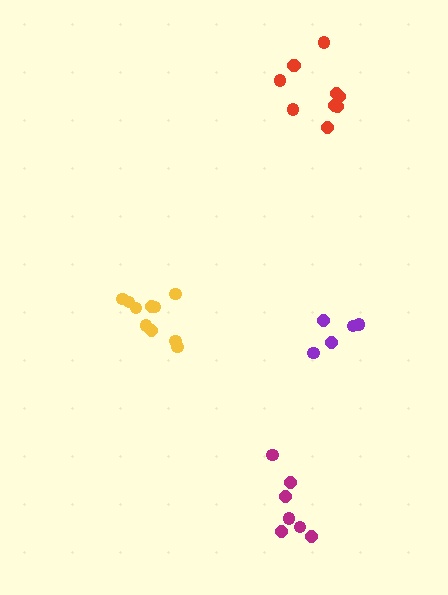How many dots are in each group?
Group 1: 5 dots, Group 2: 7 dots, Group 3: 10 dots, Group 4: 10 dots (32 total).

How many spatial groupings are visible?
There are 4 spatial groupings.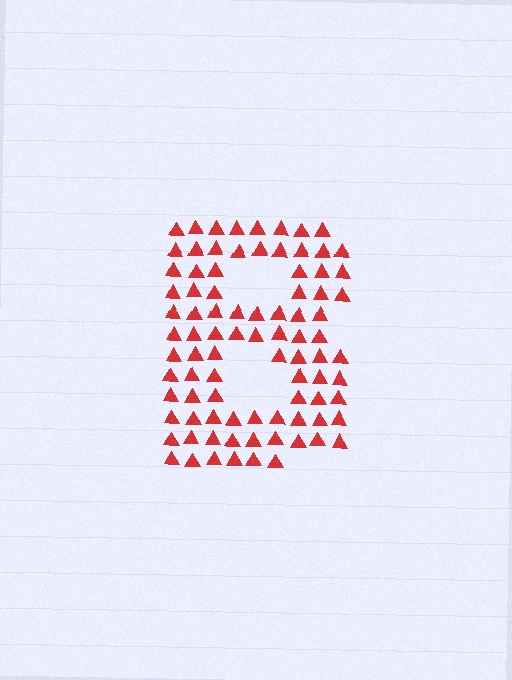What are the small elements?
The small elements are triangles.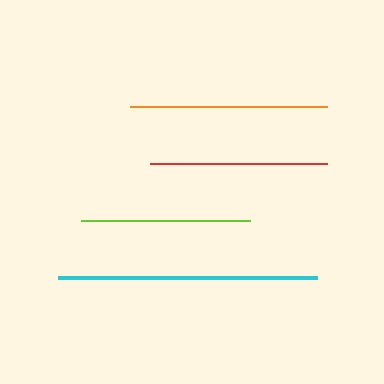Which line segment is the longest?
The cyan line is the longest at approximately 259 pixels.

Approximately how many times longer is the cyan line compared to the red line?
The cyan line is approximately 1.5 times the length of the red line.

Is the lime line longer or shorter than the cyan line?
The cyan line is longer than the lime line.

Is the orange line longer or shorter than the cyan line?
The cyan line is longer than the orange line.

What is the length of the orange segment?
The orange segment is approximately 196 pixels long.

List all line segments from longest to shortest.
From longest to shortest: cyan, orange, red, lime.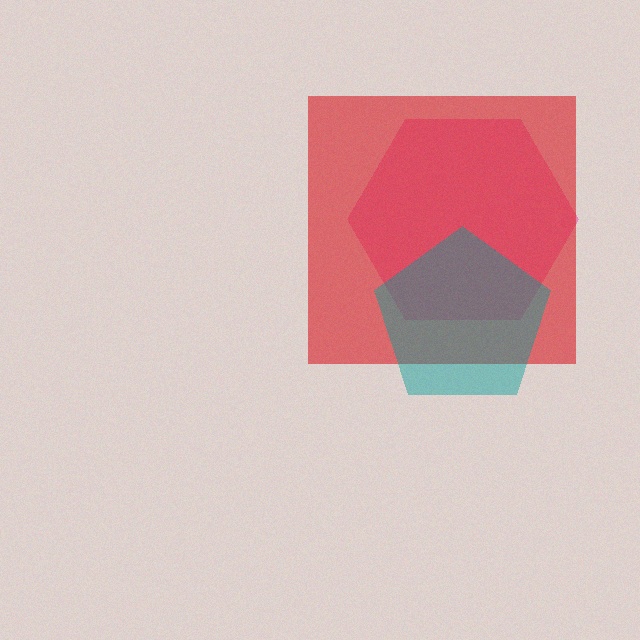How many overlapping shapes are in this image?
There are 3 overlapping shapes in the image.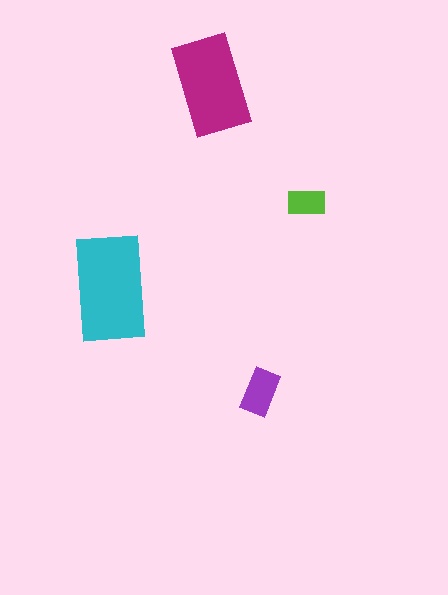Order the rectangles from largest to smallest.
the cyan one, the magenta one, the purple one, the lime one.